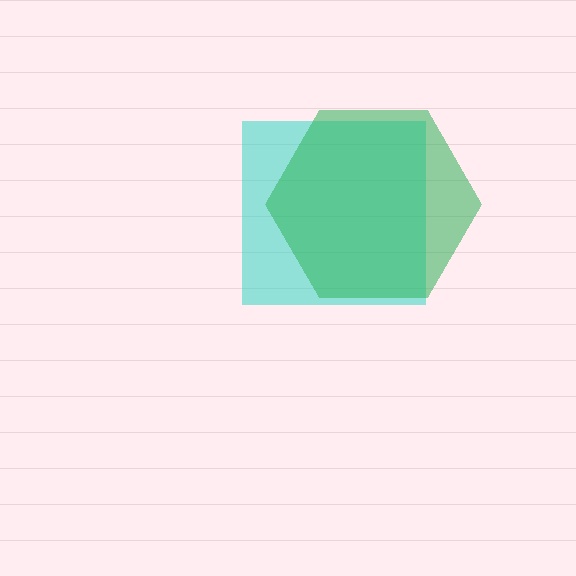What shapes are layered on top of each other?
The layered shapes are: a cyan square, a green hexagon.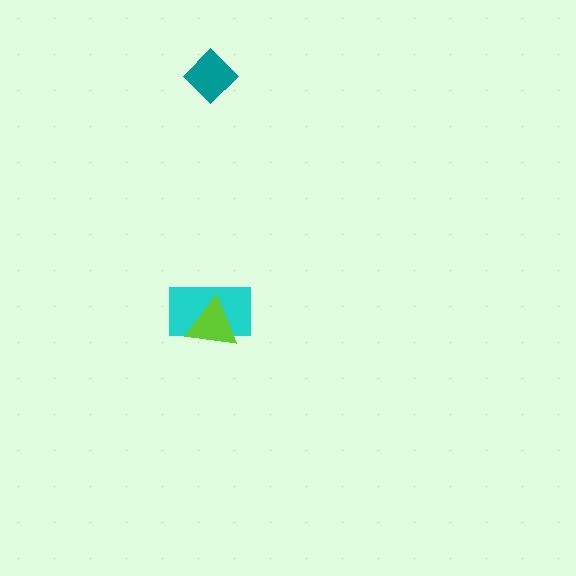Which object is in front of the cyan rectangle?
The lime triangle is in front of the cyan rectangle.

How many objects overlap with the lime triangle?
1 object overlaps with the lime triangle.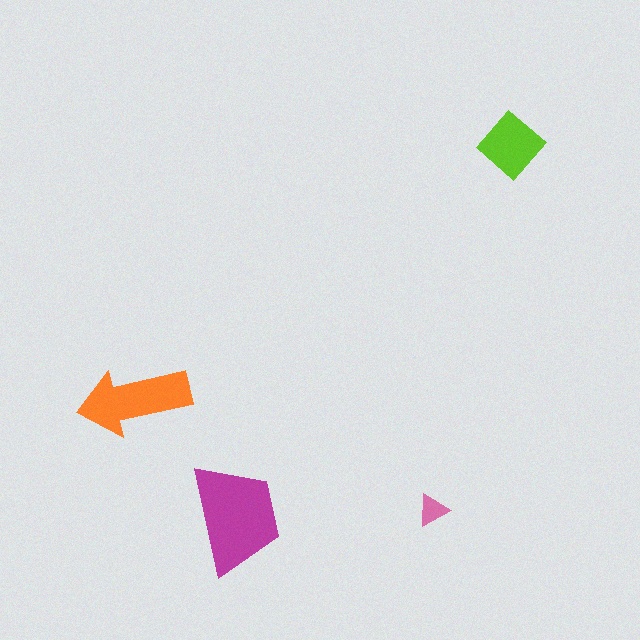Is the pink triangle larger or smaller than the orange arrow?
Smaller.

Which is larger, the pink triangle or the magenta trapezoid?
The magenta trapezoid.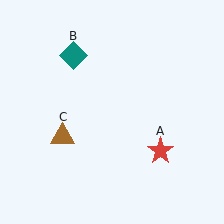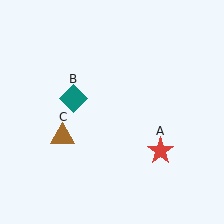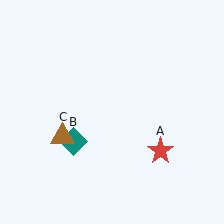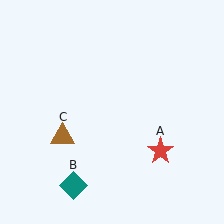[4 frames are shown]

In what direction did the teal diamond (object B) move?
The teal diamond (object B) moved down.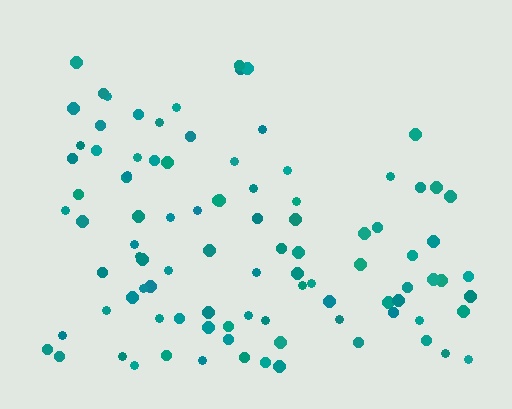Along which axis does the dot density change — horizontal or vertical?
Vertical.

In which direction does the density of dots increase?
From top to bottom, with the bottom side densest.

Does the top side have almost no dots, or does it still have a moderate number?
Still a moderate number, just noticeably fewer than the bottom.